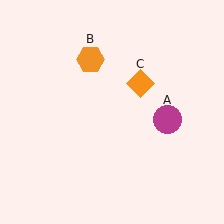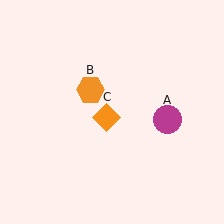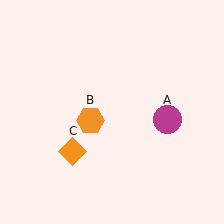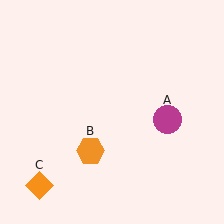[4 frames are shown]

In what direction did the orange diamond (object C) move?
The orange diamond (object C) moved down and to the left.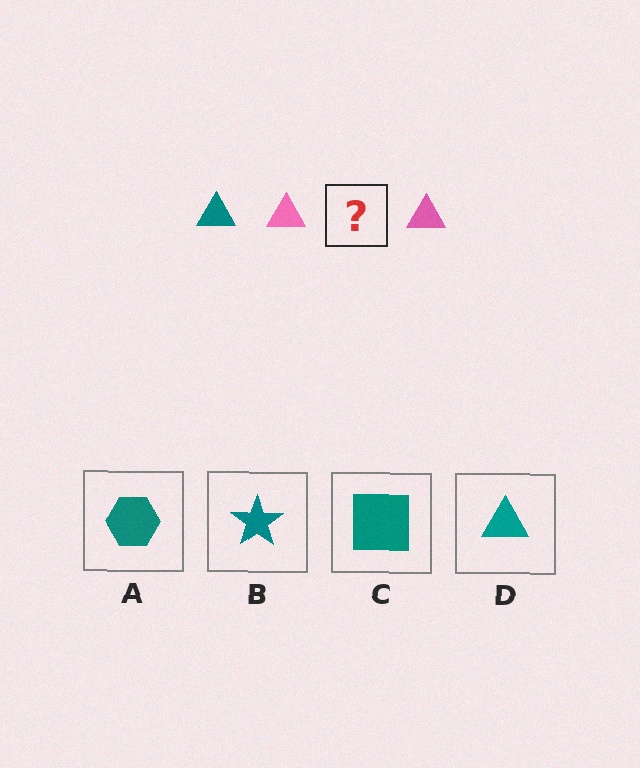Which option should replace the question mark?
Option D.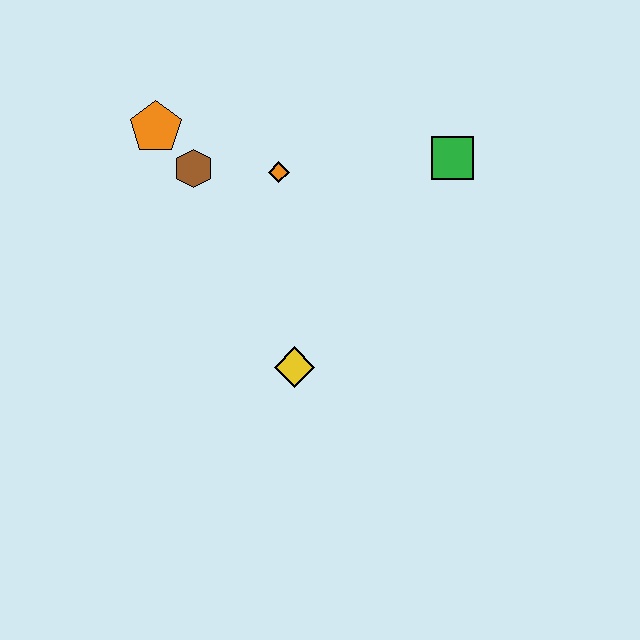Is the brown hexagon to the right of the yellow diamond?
No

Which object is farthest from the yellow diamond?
The orange pentagon is farthest from the yellow diamond.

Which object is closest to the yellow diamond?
The orange diamond is closest to the yellow diamond.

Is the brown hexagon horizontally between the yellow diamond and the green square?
No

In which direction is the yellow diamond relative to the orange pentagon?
The yellow diamond is below the orange pentagon.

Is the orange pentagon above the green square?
Yes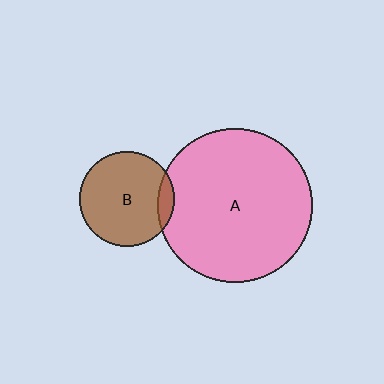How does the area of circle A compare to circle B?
Approximately 2.6 times.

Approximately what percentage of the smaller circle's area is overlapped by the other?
Approximately 10%.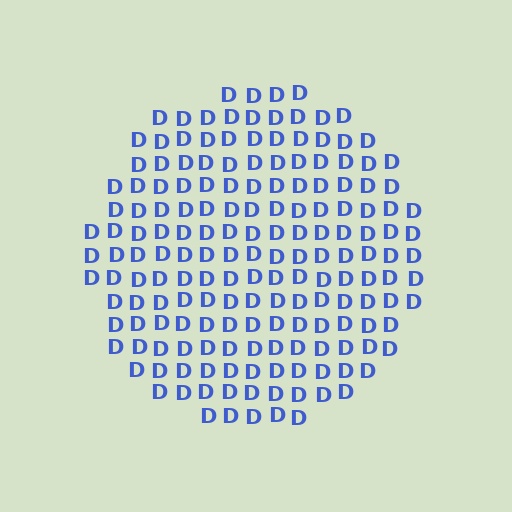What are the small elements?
The small elements are letter D's.